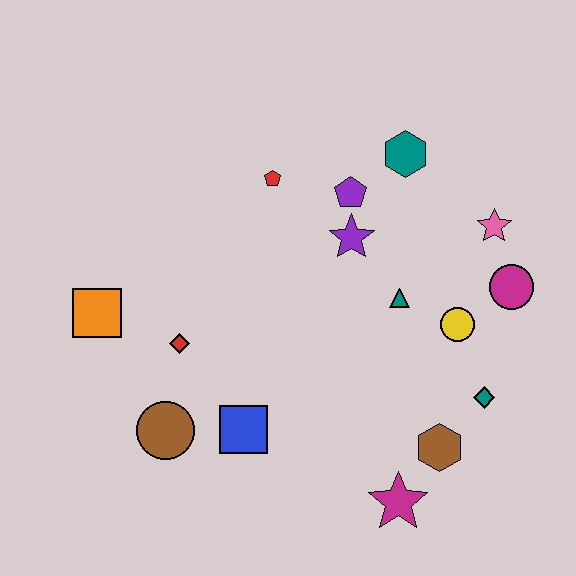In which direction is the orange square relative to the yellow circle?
The orange square is to the left of the yellow circle.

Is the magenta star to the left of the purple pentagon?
No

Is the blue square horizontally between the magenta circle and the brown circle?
Yes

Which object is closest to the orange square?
The red diamond is closest to the orange square.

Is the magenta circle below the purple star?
Yes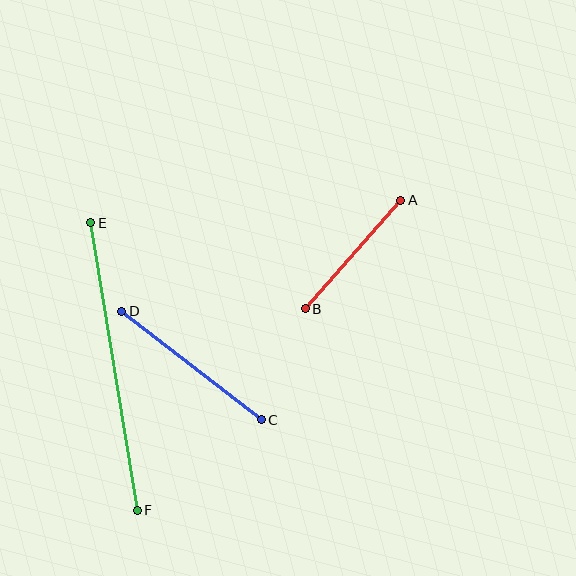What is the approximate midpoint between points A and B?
The midpoint is at approximately (353, 255) pixels.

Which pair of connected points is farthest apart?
Points E and F are farthest apart.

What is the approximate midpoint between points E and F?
The midpoint is at approximately (114, 366) pixels.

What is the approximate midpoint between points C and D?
The midpoint is at approximately (192, 366) pixels.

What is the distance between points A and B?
The distance is approximately 145 pixels.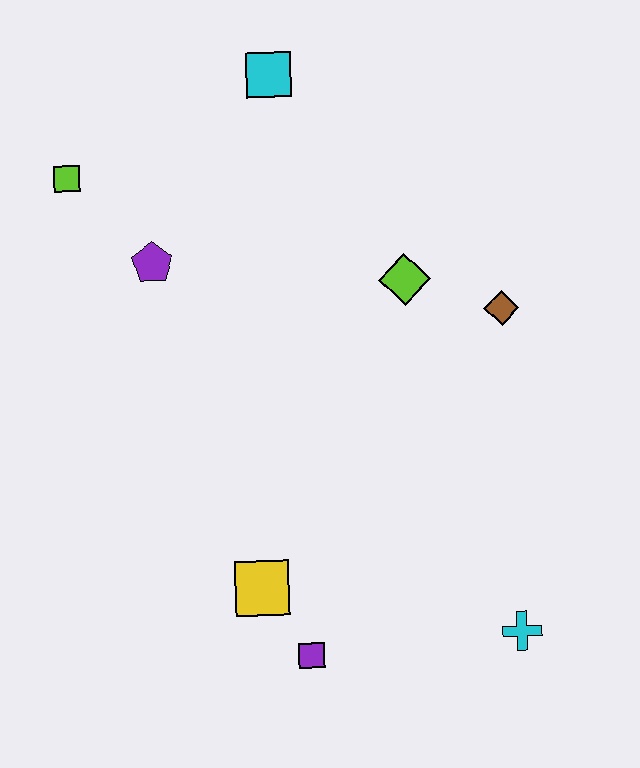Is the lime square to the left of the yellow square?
Yes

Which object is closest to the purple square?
The yellow square is closest to the purple square.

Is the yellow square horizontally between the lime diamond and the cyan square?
No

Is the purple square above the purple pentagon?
No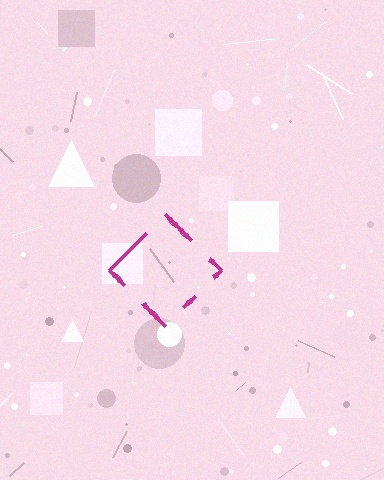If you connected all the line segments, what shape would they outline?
They would outline a diamond.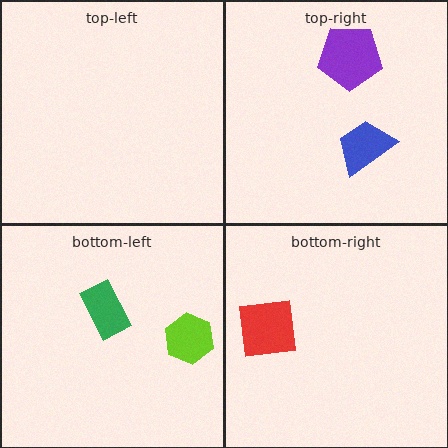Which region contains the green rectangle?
The bottom-left region.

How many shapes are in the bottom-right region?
1.